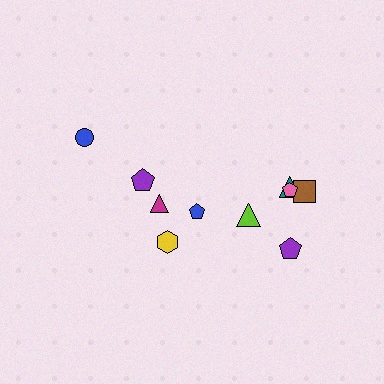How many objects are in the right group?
There are 6 objects.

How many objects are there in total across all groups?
There are 10 objects.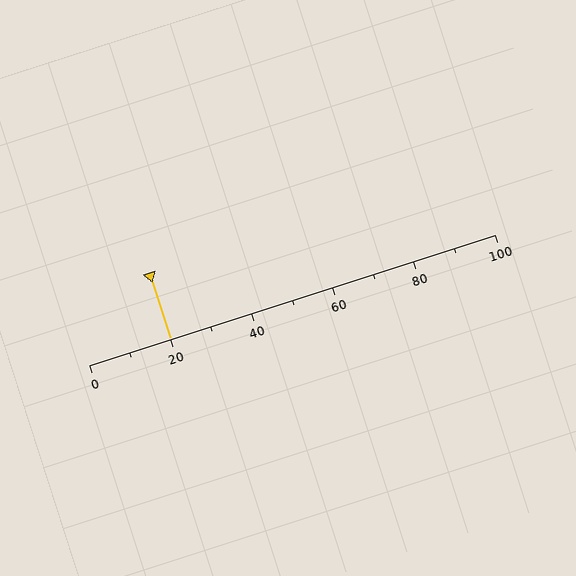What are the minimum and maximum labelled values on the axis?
The axis runs from 0 to 100.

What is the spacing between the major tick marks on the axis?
The major ticks are spaced 20 apart.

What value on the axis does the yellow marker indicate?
The marker indicates approximately 20.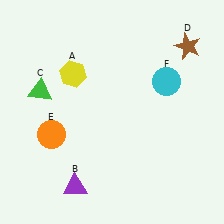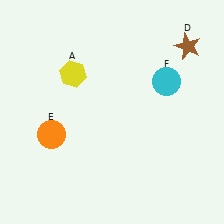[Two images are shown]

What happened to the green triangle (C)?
The green triangle (C) was removed in Image 2. It was in the top-left area of Image 1.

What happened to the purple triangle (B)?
The purple triangle (B) was removed in Image 2. It was in the bottom-left area of Image 1.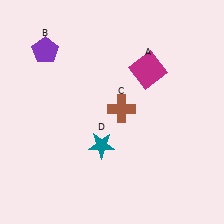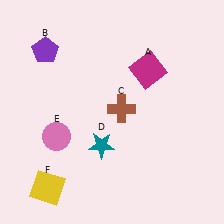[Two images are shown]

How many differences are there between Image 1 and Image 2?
There are 2 differences between the two images.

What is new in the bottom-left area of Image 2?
A yellow square (F) was added in the bottom-left area of Image 2.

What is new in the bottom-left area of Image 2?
A pink circle (E) was added in the bottom-left area of Image 2.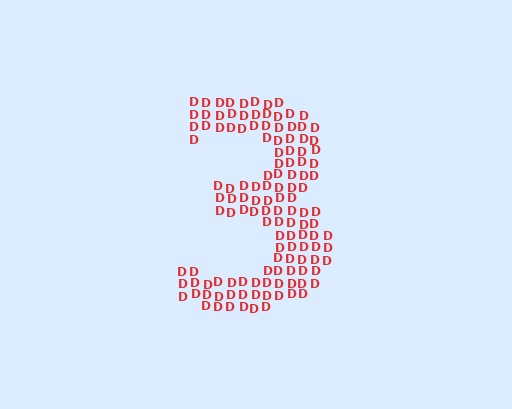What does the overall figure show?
The overall figure shows the digit 3.